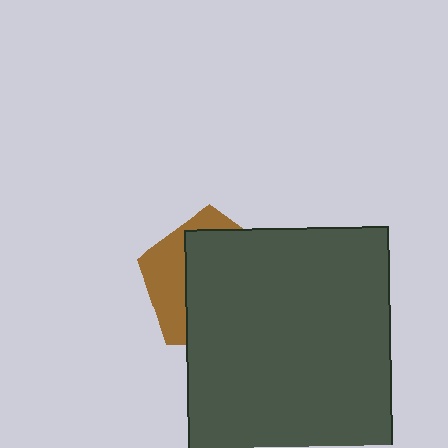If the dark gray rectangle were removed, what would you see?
You would see the complete brown pentagon.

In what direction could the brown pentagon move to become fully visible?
The brown pentagon could move left. That would shift it out from behind the dark gray rectangle entirely.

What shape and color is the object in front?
The object in front is a dark gray rectangle.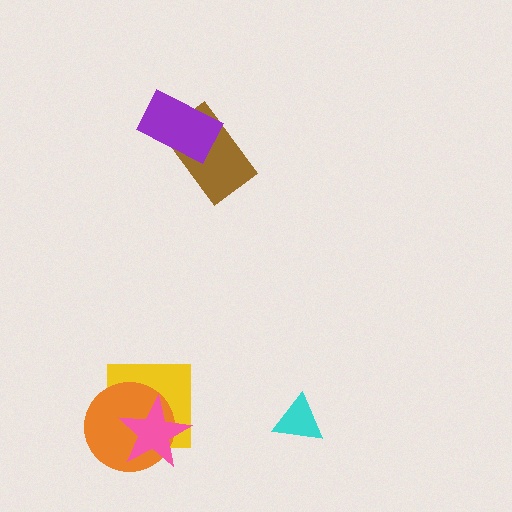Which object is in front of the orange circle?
The pink star is in front of the orange circle.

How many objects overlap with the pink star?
2 objects overlap with the pink star.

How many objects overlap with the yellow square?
2 objects overlap with the yellow square.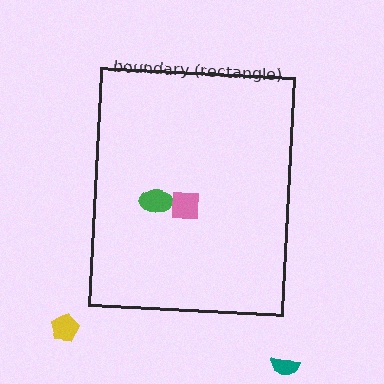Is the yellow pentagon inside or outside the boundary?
Outside.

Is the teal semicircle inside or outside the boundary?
Outside.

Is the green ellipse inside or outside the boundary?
Inside.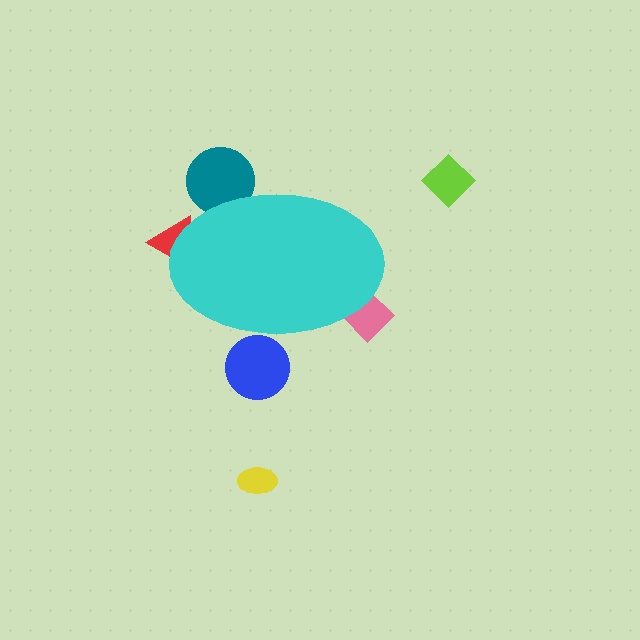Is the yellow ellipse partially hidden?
No, the yellow ellipse is fully visible.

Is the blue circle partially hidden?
Yes, the blue circle is partially hidden behind the cyan ellipse.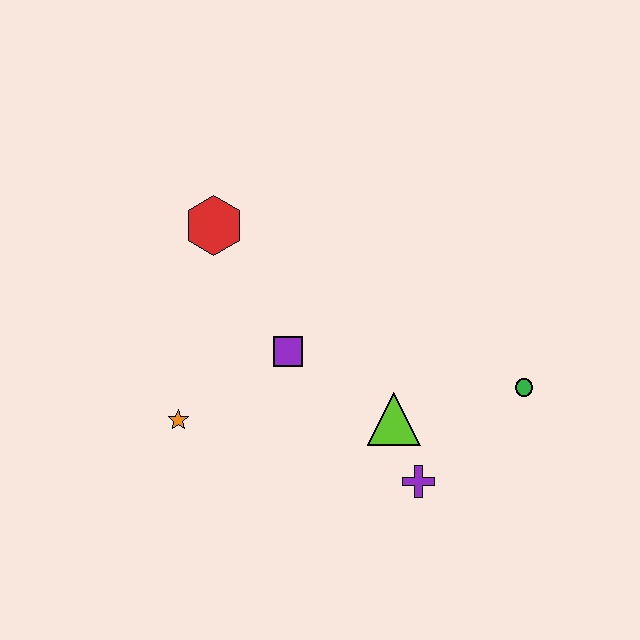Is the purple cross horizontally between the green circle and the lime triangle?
Yes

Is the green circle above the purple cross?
Yes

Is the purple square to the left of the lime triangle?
Yes